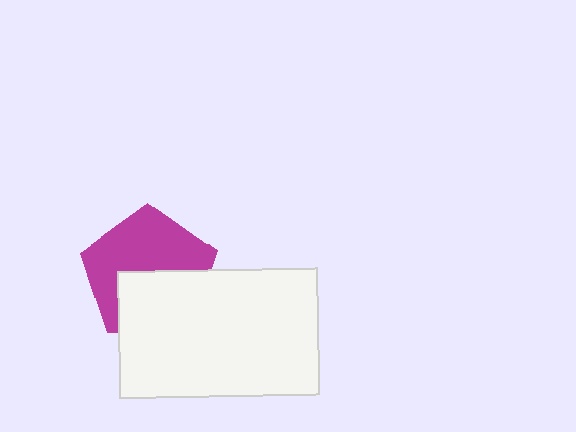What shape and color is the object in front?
The object in front is a white rectangle.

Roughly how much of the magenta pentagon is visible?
About half of it is visible (roughly 57%).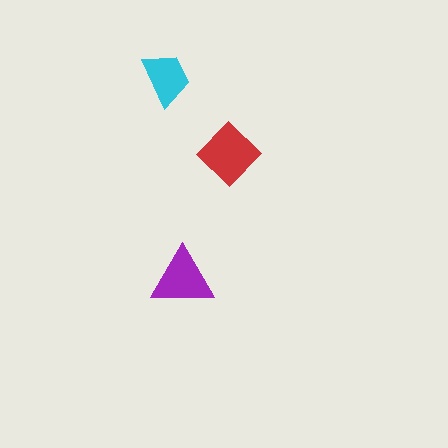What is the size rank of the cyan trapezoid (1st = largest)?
3rd.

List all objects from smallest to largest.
The cyan trapezoid, the purple triangle, the red diamond.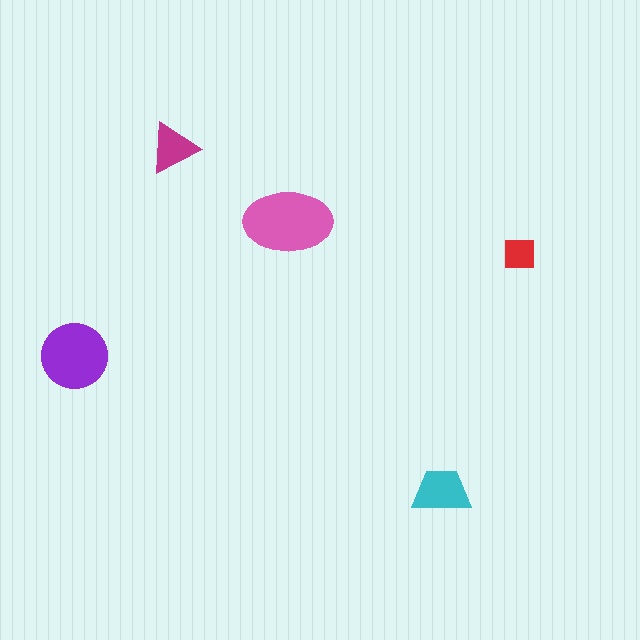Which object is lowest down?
The cyan trapezoid is bottommost.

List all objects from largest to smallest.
The pink ellipse, the purple circle, the cyan trapezoid, the magenta triangle, the red square.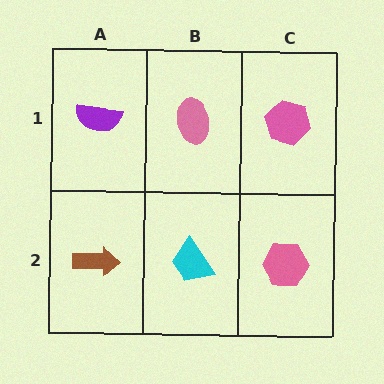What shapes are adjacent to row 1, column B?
A cyan trapezoid (row 2, column B), a purple semicircle (row 1, column A), a pink hexagon (row 1, column C).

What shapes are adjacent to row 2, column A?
A purple semicircle (row 1, column A), a cyan trapezoid (row 2, column B).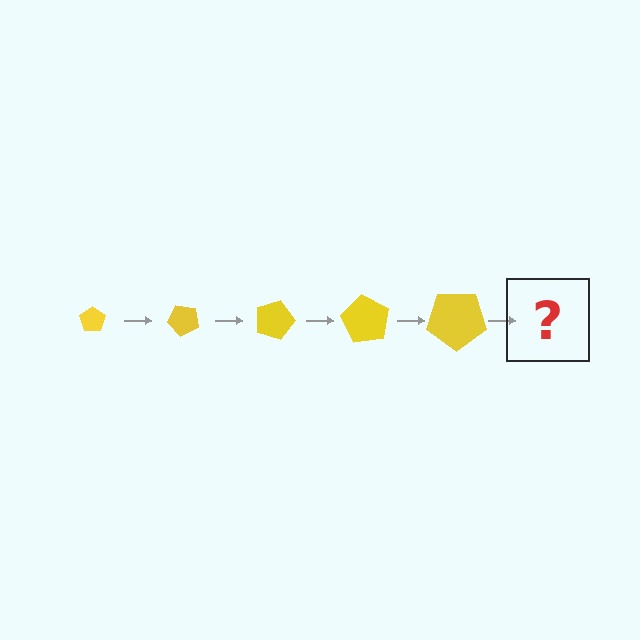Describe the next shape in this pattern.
It should be a pentagon, larger than the previous one and rotated 225 degrees from the start.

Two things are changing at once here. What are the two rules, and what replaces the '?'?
The two rules are that the pentagon grows larger each step and it rotates 45 degrees each step. The '?' should be a pentagon, larger than the previous one and rotated 225 degrees from the start.